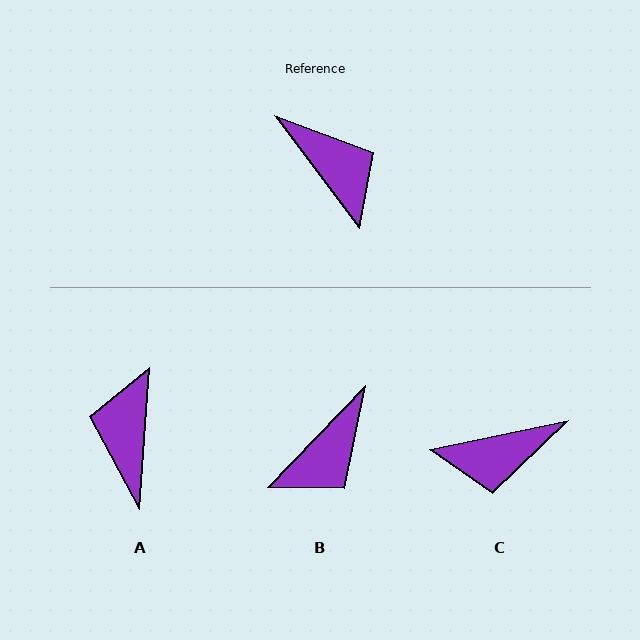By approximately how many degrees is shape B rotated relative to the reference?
Approximately 81 degrees clockwise.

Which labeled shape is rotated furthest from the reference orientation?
A, about 139 degrees away.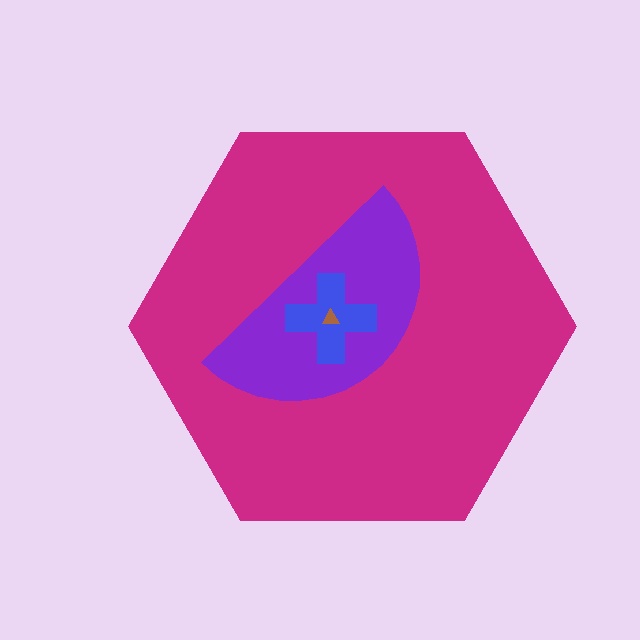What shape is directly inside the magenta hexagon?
The purple semicircle.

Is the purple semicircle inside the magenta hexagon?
Yes.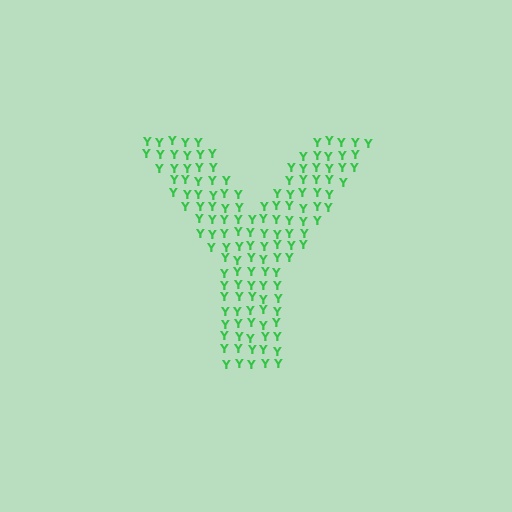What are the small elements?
The small elements are letter Y's.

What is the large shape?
The large shape is the letter Y.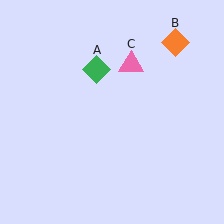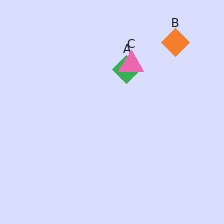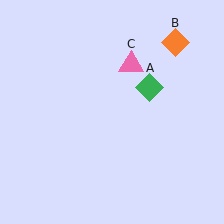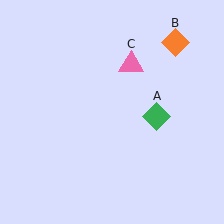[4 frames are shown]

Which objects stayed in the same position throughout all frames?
Orange diamond (object B) and pink triangle (object C) remained stationary.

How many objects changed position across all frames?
1 object changed position: green diamond (object A).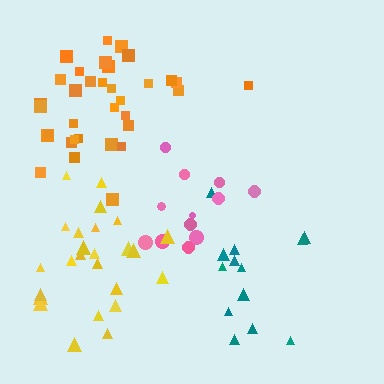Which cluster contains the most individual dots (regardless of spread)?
Orange (34).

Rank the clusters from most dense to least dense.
orange, yellow, pink, teal.